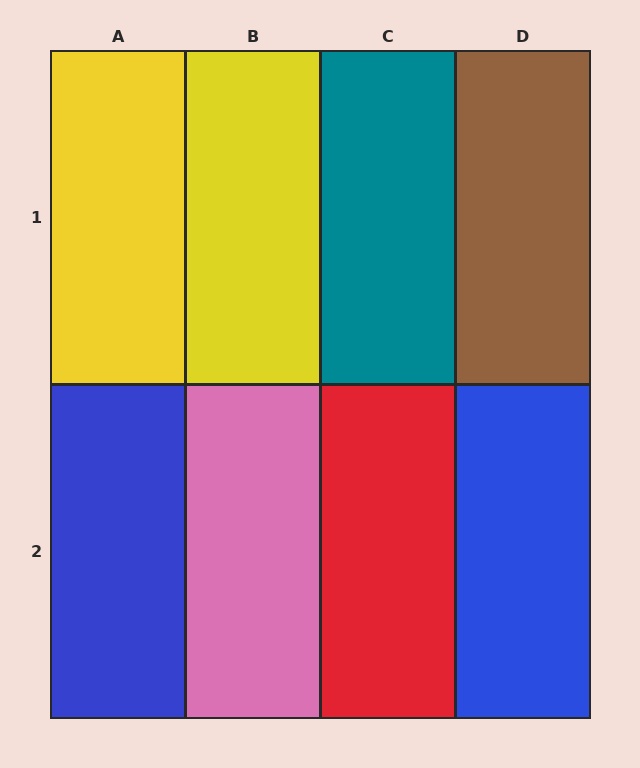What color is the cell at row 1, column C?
Teal.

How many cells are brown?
1 cell is brown.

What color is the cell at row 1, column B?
Yellow.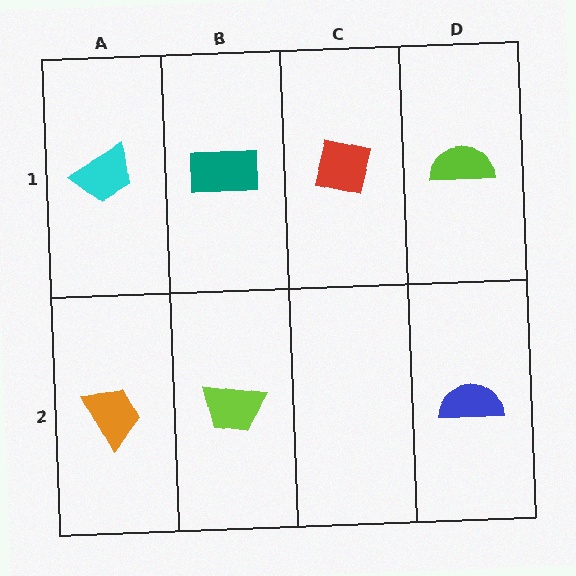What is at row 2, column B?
A lime trapezoid.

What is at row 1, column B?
A teal rectangle.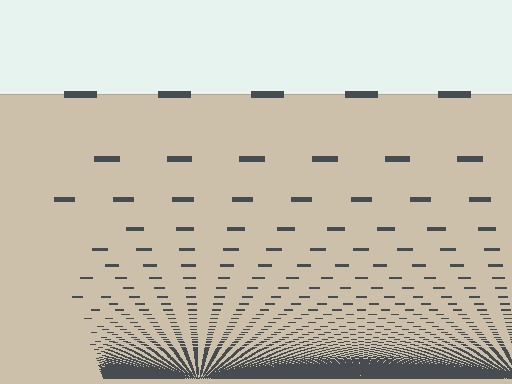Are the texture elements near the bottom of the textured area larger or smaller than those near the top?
Smaller. The gradient is inverted — elements near the bottom are smaller and denser.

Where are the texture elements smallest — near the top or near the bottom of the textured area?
Near the bottom.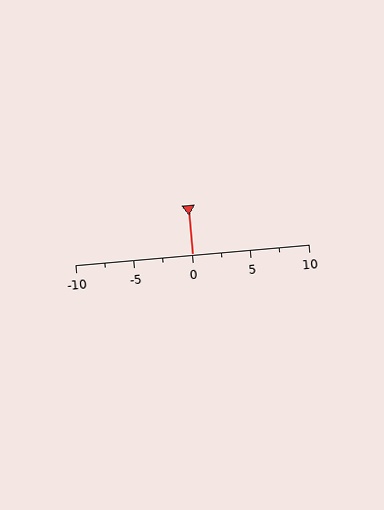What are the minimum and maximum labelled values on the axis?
The axis runs from -10 to 10.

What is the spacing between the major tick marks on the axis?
The major ticks are spaced 5 apart.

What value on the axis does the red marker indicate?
The marker indicates approximately 0.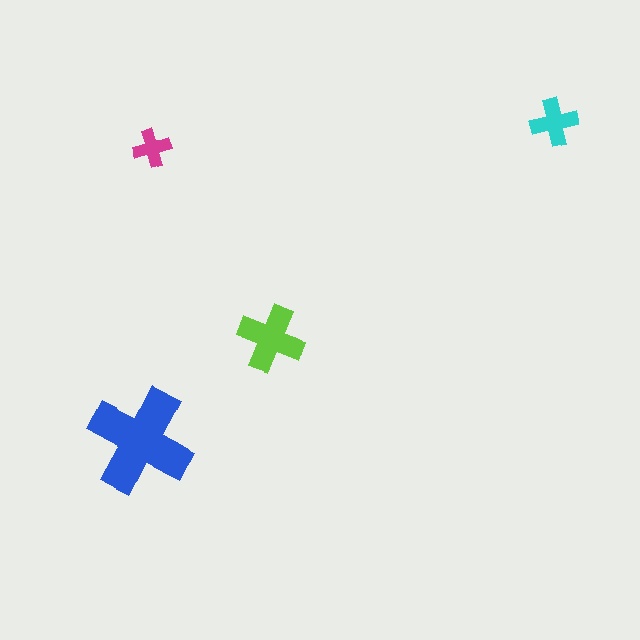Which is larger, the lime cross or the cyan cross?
The lime one.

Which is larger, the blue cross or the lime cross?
The blue one.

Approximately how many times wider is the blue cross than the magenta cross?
About 3 times wider.